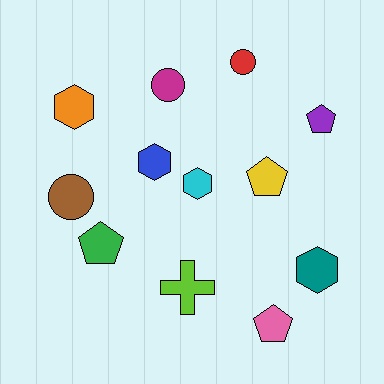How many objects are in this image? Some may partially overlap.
There are 12 objects.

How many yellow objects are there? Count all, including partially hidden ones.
There is 1 yellow object.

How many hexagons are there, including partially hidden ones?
There are 4 hexagons.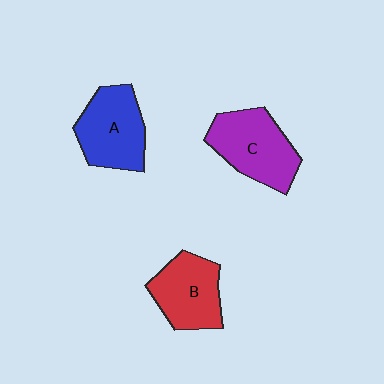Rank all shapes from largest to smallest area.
From largest to smallest: C (purple), A (blue), B (red).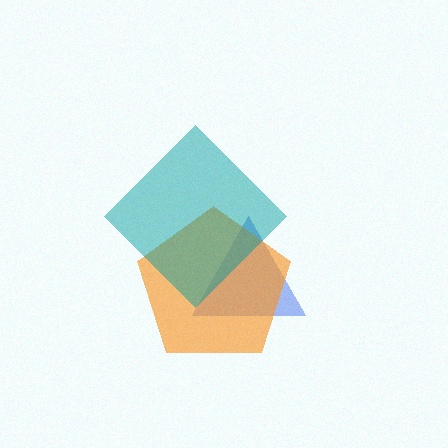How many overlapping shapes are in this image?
There are 3 overlapping shapes in the image.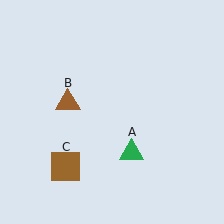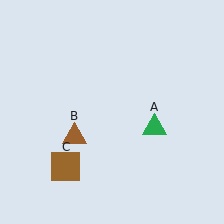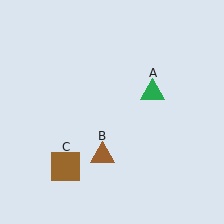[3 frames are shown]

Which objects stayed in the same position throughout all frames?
Brown square (object C) remained stationary.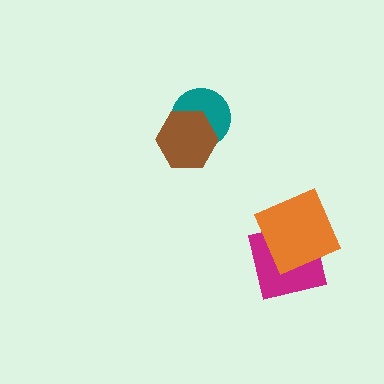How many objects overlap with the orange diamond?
1 object overlaps with the orange diamond.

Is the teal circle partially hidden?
Yes, it is partially covered by another shape.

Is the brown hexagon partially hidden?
No, no other shape covers it.